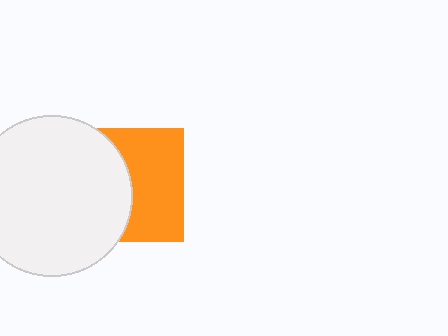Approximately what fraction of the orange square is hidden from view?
Roughly 48% of the orange square is hidden behind the white circle.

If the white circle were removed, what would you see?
You would see the complete orange square.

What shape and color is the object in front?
The object in front is a white circle.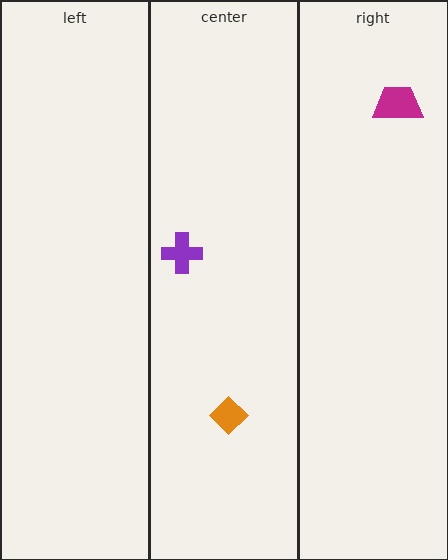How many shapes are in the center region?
2.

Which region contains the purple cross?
The center region.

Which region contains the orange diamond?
The center region.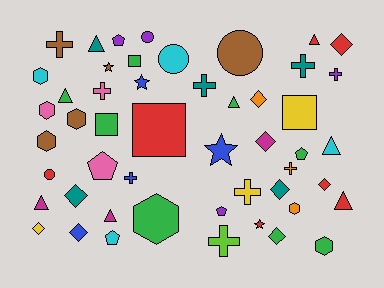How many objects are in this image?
There are 50 objects.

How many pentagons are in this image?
There are 5 pentagons.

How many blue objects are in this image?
There are 4 blue objects.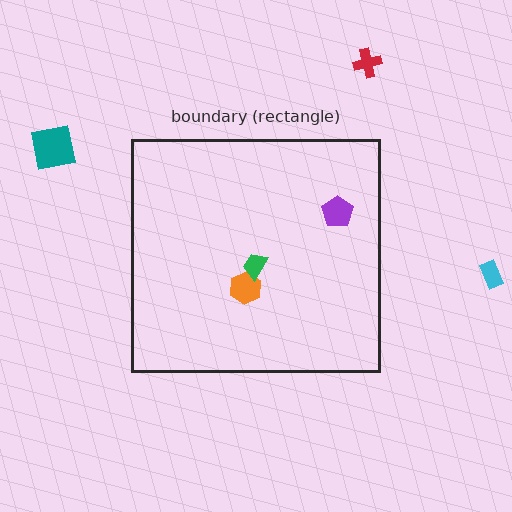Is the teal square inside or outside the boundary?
Outside.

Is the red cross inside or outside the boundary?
Outside.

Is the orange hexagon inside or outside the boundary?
Inside.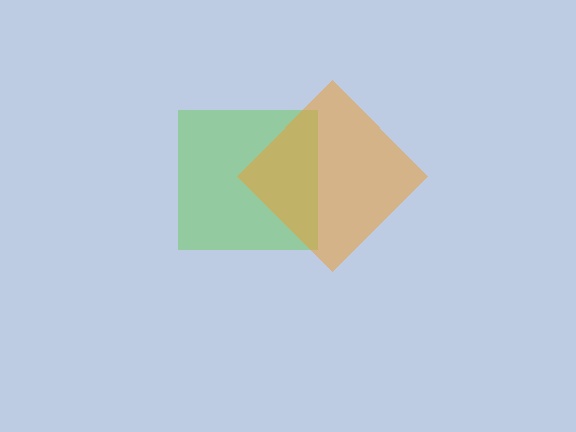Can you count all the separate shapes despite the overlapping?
Yes, there are 2 separate shapes.